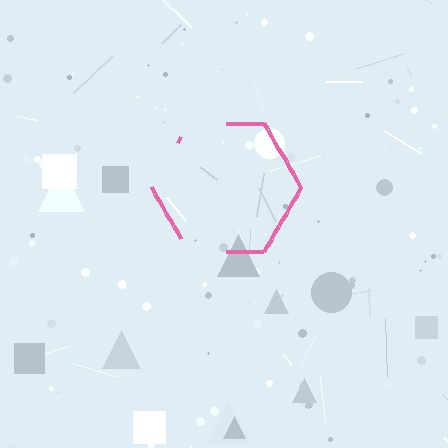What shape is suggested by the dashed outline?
The dashed outline suggests a hexagon.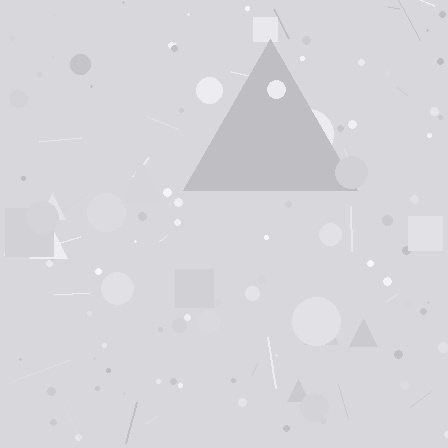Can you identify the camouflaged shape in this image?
The camouflaged shape is a triangle.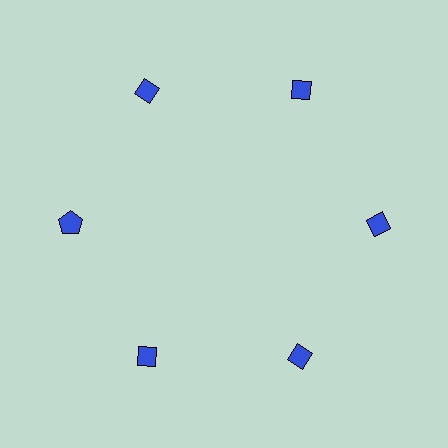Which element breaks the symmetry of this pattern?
The blue pentagon at roughly the 9 o'clock position breaks the symmetry. All other shapes are blue diamonds.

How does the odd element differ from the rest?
It has a different shape: pentagon instead of diamond.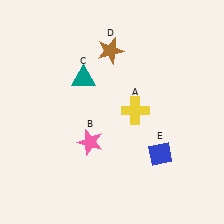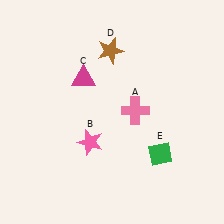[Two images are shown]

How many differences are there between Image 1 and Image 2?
There are 3 differences between the two images.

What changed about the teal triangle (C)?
In Image 1, C is teal. In Image 2, it changed to magenta.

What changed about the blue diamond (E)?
In Image 1, E is blue. In Image 2, it changed to green.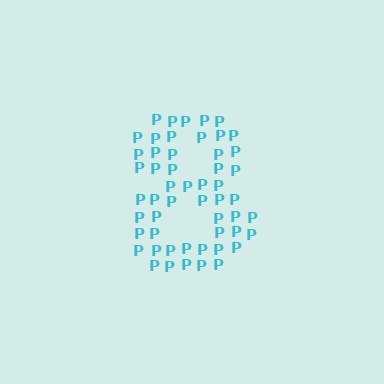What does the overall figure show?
The overall figure shows the digit 8.